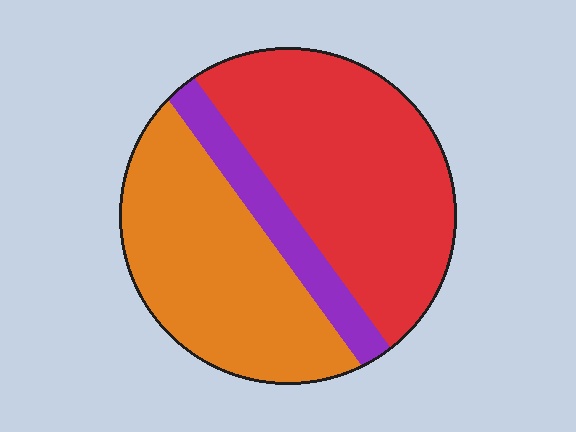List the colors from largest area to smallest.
From largest to smallest: red, orange, purple.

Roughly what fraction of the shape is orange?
Orange takes up about two fifths (2/5) of the shape.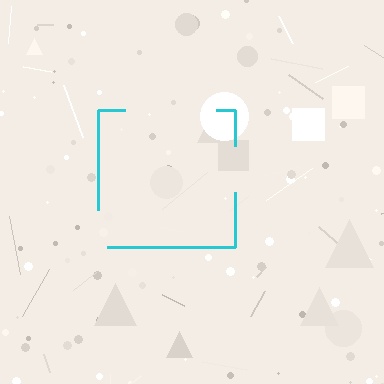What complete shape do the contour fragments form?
The contour fragments form a square.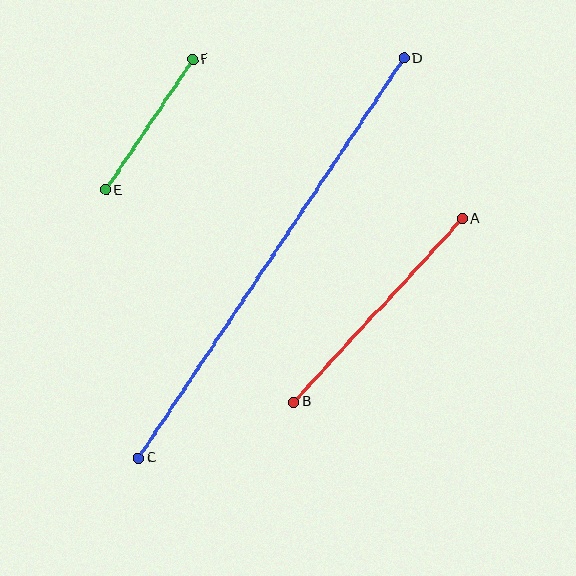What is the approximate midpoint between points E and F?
The midpoint is at approximately (149, 125) pixels.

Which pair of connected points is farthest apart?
Points C and D are farthest apart.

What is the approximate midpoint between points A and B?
The midpoint is at approximately (378, 310) pixels.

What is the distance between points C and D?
The distance is approximately 480 pixels.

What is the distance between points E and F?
The distance is approximately 157 pixels.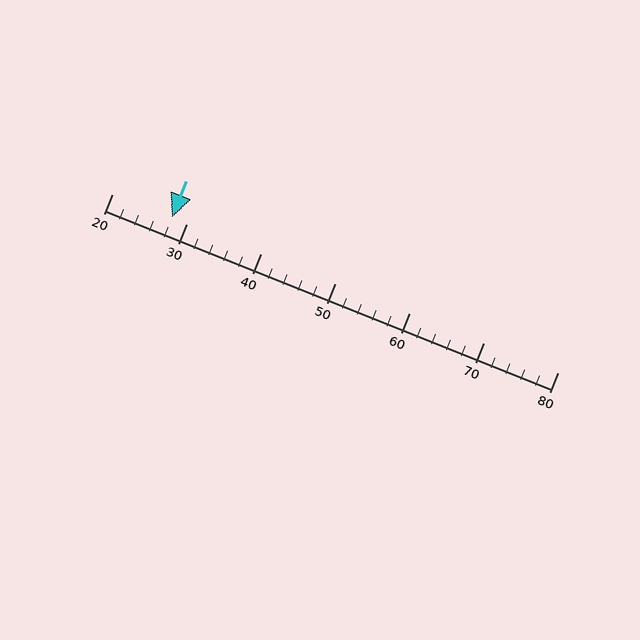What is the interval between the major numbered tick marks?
The major tick marks are spaced 10 units apart.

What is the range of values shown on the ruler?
The ruler shows values from 20 to 80.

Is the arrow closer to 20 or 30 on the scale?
The arrow is closer to 30.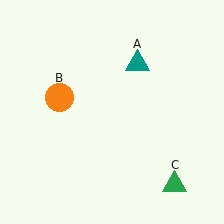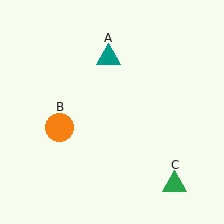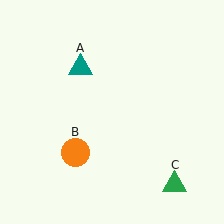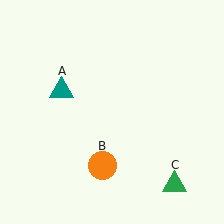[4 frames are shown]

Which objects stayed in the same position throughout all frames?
Green triangle (object C) remained stationary.